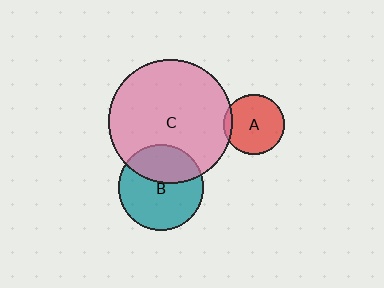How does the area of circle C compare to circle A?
Approximately 4.2 times.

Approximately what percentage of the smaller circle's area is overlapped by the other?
Approximately 10%.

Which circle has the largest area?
Circle C (pink).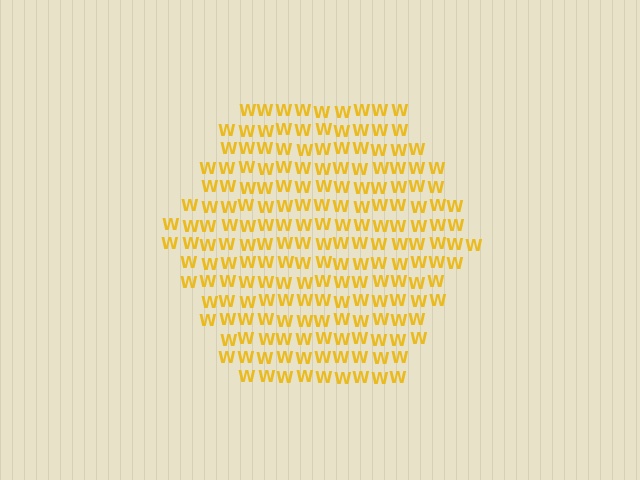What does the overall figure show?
The overall figure shows a hexagon.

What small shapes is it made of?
It is made of small letter W's.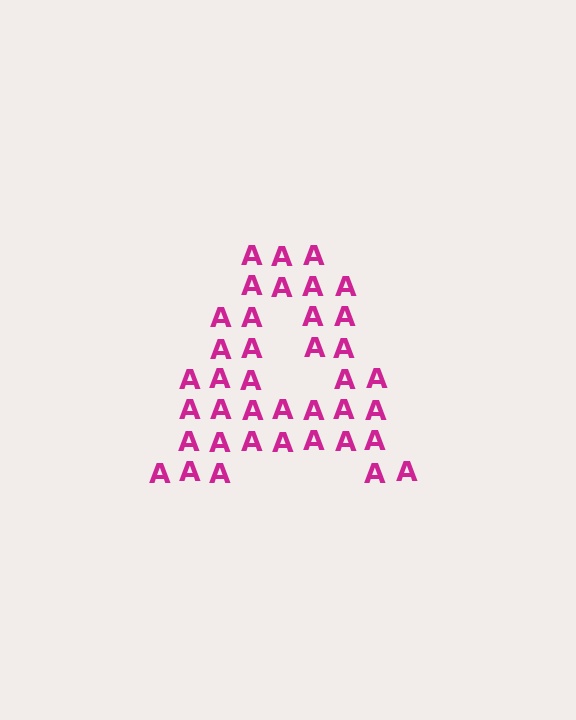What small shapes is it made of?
It is made of small letter A's.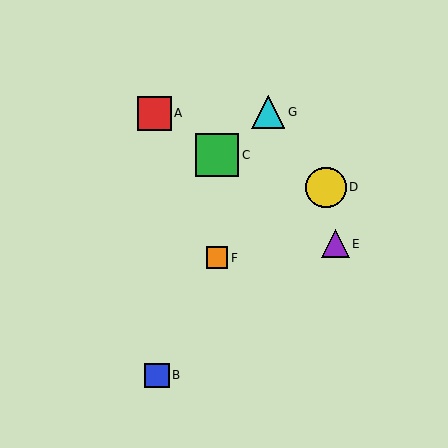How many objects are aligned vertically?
2 objects (C, F) are aligned vertically.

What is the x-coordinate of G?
Object G is at x≈268.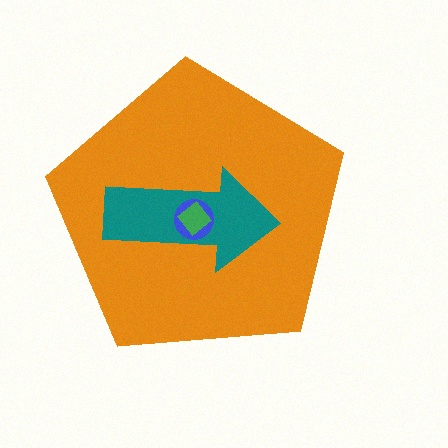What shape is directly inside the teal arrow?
The blue circle.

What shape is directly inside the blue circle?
The green diamond.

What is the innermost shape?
The green diamond.